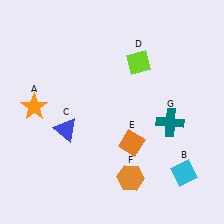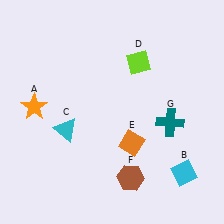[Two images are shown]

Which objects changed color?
C changed from blue to cyan. F changed from orange to brown.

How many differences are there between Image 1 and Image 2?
There are 2 differences between the two images.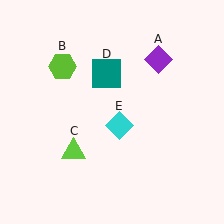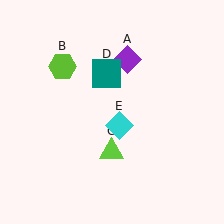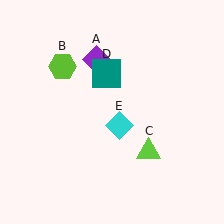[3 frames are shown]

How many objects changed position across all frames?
2 objects changed position: purple diamond (object A), lime triangle (object C).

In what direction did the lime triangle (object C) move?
The lime triangle (object C) moved right.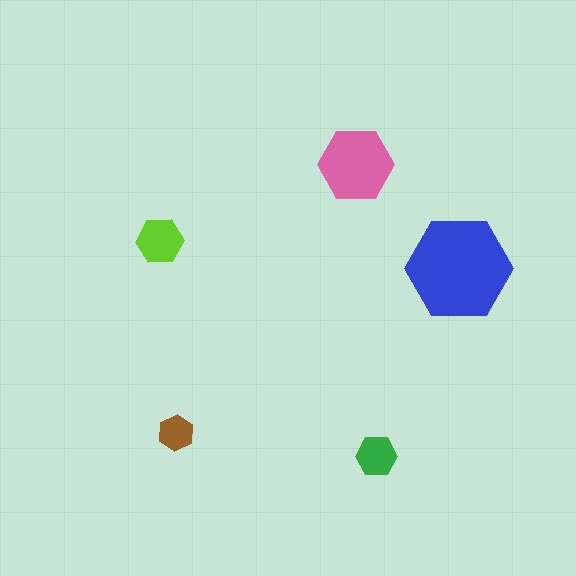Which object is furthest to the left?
The lime hexagon is leftmost.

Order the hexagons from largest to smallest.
the blue one, the pink one, the lime one, the green one, the brown one.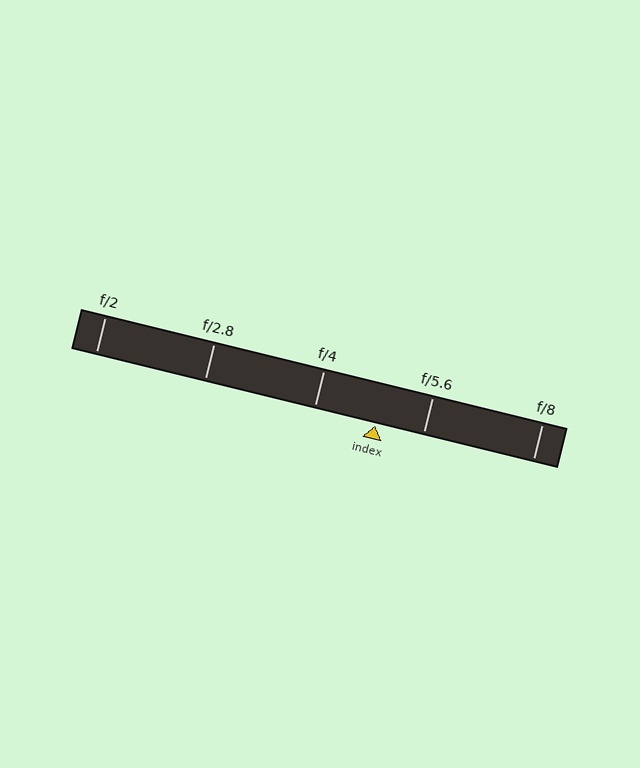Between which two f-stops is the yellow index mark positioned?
The index mark is between f/4 and f/5.6.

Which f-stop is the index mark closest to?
The index mark is closest to f/5.6.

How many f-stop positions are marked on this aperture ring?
There are 5 f-stop positions marked.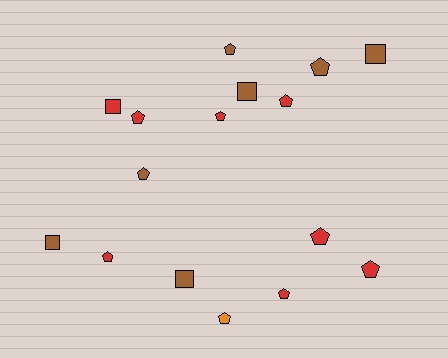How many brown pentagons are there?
There are 3 brown pentagons.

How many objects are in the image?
There are 16 objects.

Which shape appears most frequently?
Pentagon, with 11 objects.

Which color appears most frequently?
Red, with 8 objects.